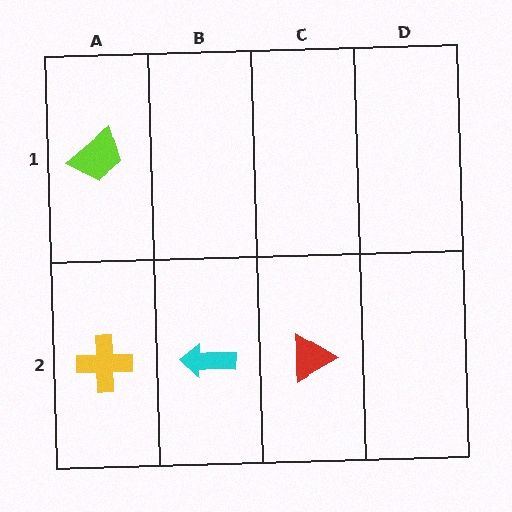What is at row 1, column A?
A lime trapezoid.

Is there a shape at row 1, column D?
No, that cell is empty.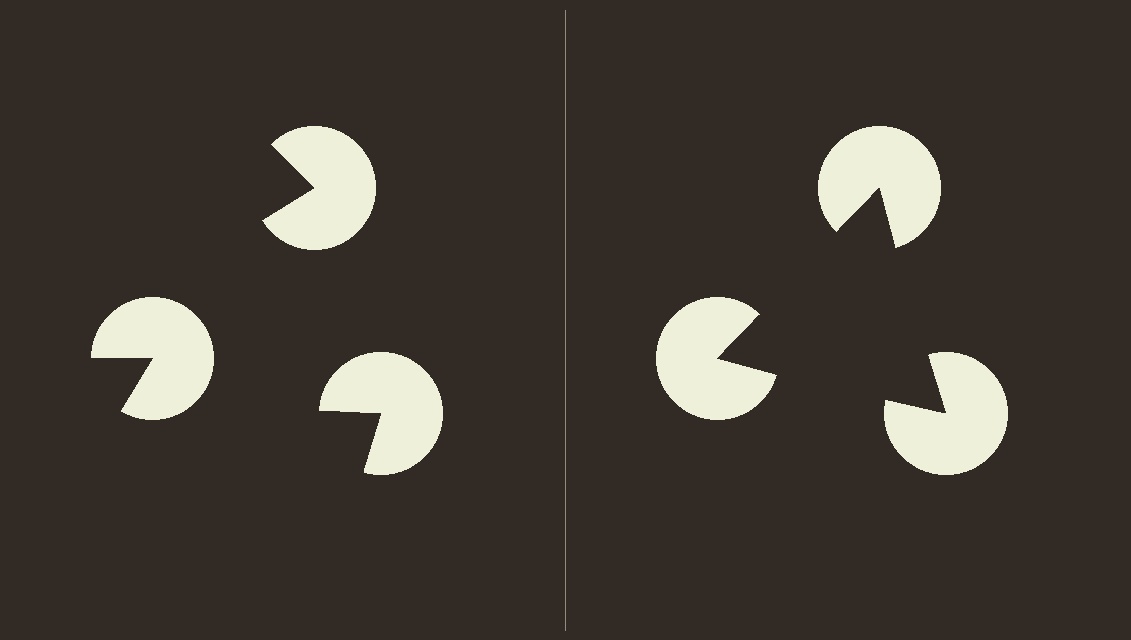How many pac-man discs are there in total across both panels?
6 — 3 on each side.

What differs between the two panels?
The pac-man discs are positioned identically on both sides; only the wedge orientations differ. On the right they align to a triangle; on the left they are misaligned.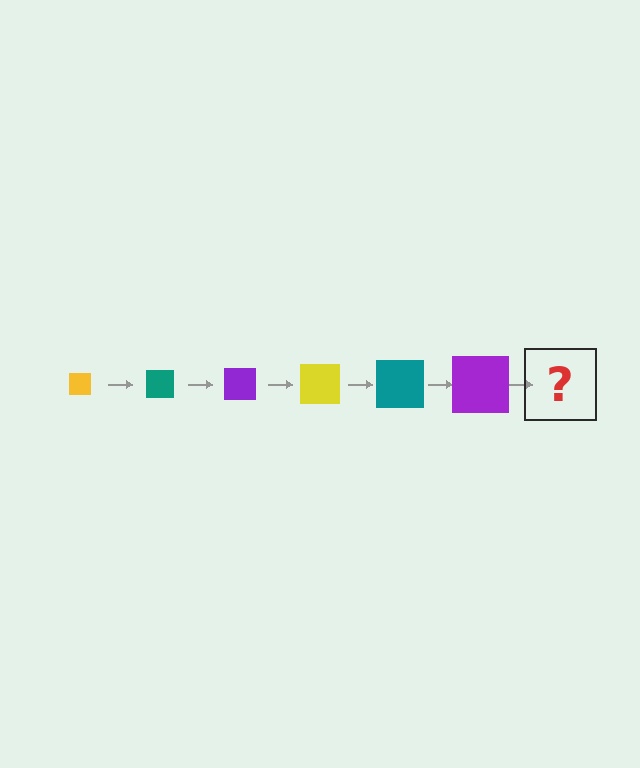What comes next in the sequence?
The next element should be a yellow square, larger than the previous one.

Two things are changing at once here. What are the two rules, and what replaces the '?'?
The two rules are that the square grows larger each step and the color cycles through yellow, teal, and purple. The '?' should be a yellow square, larger than the previous one.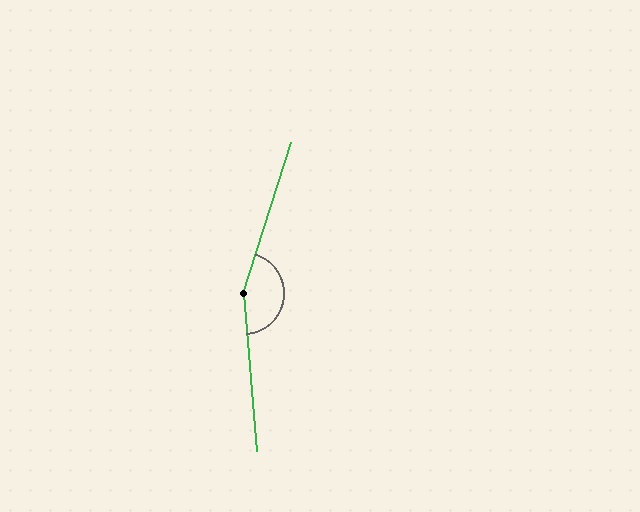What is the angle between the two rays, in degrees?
Approximately 158 degrees.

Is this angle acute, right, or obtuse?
It is obtuse.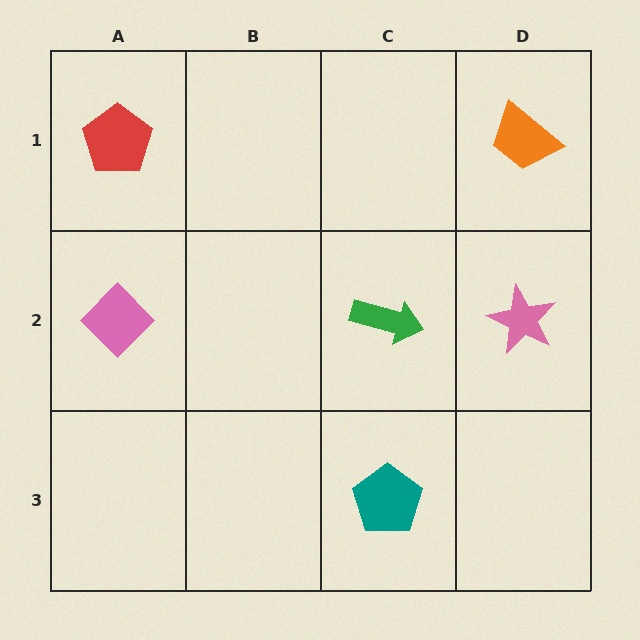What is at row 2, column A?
A pink diamond.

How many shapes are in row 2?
3 shapes.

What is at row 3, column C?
A teal pentagon.